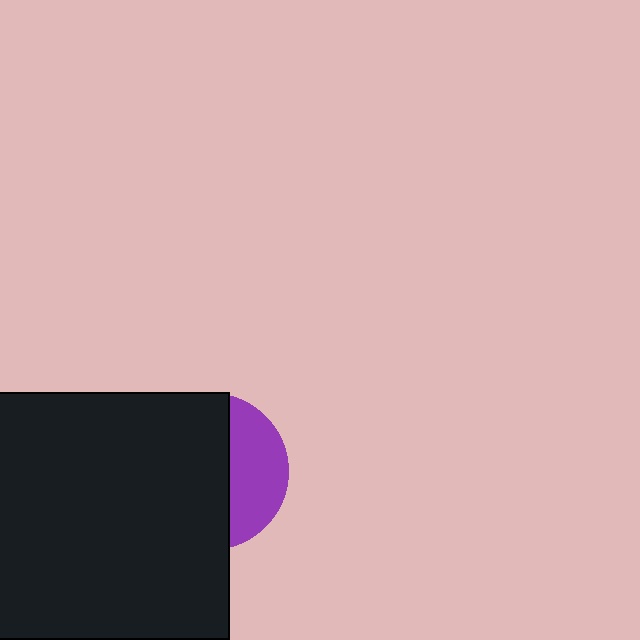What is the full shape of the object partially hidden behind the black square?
The partially hidden object is a purple circle.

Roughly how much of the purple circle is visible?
A small part of it is visible (roughly 35%).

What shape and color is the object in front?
The object in front is a black square.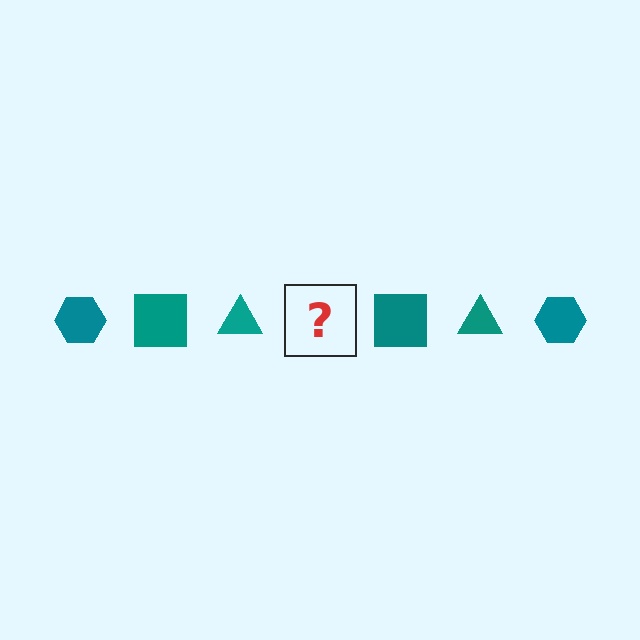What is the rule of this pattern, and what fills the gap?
The rule is that the pattern cycles through hexagon, square, triangle shapes in teal. The gap should be filled with a teal hexagon.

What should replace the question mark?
The question mark should be replaced with a teal hexagon.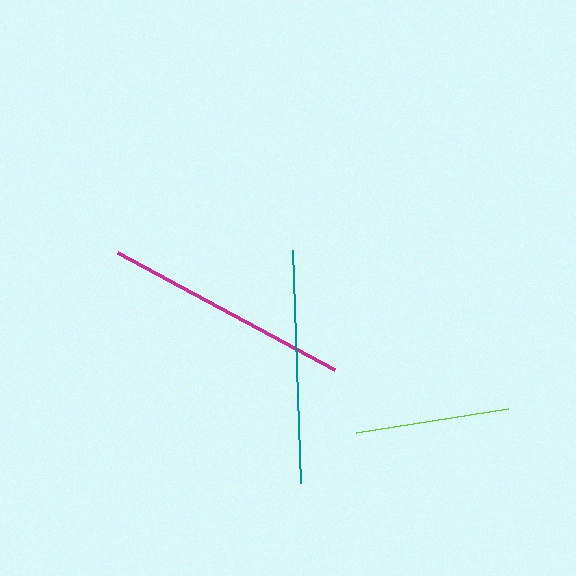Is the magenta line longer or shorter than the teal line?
The magenta line is longer than the teal line.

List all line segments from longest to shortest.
From longest to shortest: magenta, teal, lime.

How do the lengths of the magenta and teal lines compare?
The magenta and teal lines are approximately the same length.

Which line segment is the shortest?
The lime line is the shortest at approximately 153 pixels.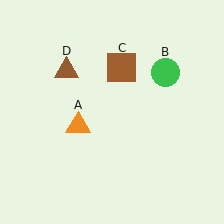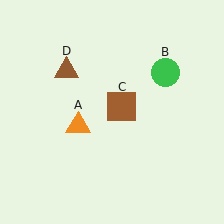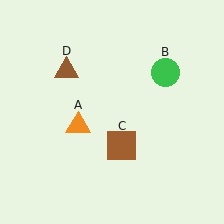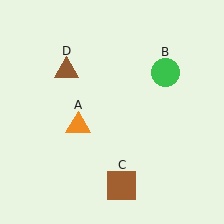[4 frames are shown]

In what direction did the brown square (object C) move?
The brown square (object C) moved down.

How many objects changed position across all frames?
1 object changed position: brown square (object C).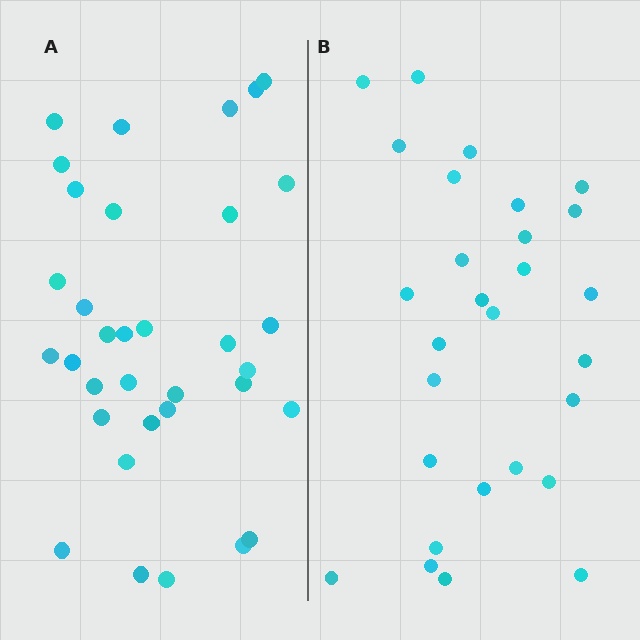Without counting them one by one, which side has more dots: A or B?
Region A (the left region) has more dots.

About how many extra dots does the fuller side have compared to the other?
Region A has about 6 more dots than region B.